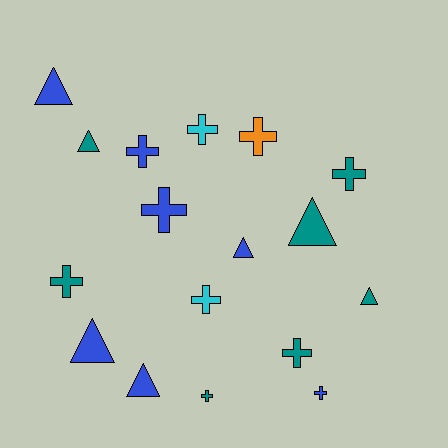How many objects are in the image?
There are 17 objects.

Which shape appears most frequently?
Cross, with 10 objects.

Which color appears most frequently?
Teal, with 7 objects.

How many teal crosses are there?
There are 4 teal crosses.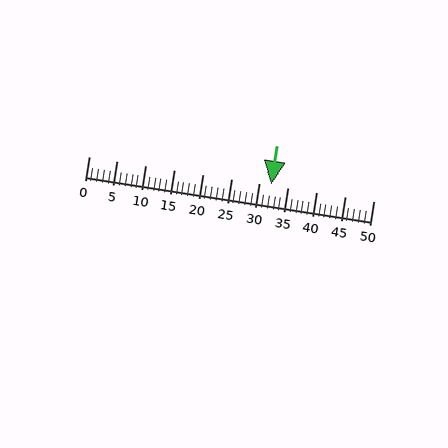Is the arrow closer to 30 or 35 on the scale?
The arrow is closer to 30.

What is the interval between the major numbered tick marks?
The major tick marks are spaced 5 units apart.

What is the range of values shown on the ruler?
The ruler shows values from 0 to 50.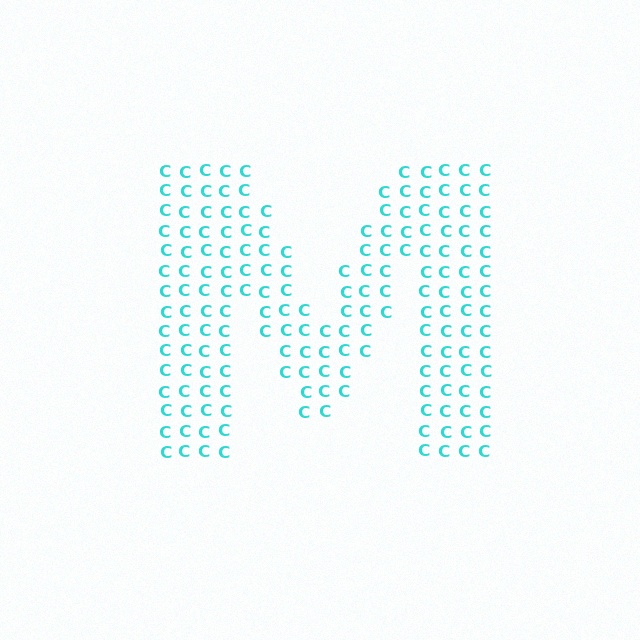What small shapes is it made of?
It is made of small letter C's.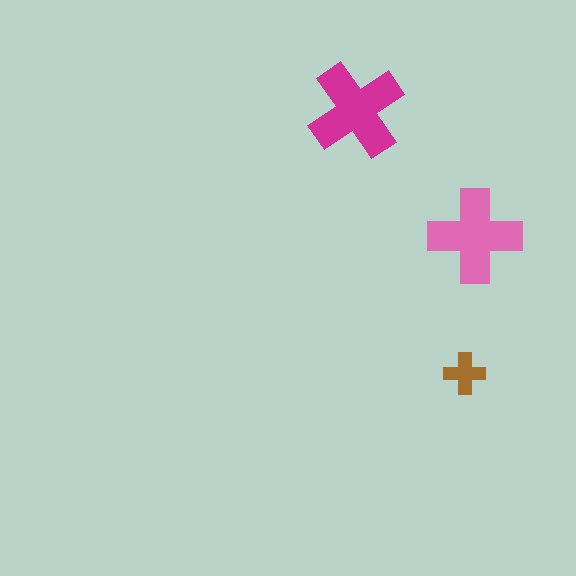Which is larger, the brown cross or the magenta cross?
The magenta one.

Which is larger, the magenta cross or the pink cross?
The magenta one.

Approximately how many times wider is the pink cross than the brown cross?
About 2.5 times wider.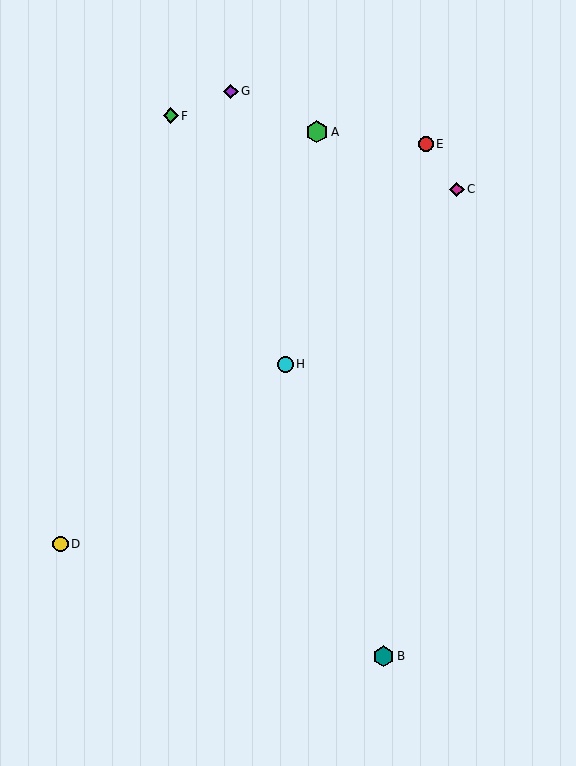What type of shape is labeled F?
Shape F is a green diamond.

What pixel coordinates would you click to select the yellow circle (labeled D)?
Click at (60, 544) to select the yellow circle D.